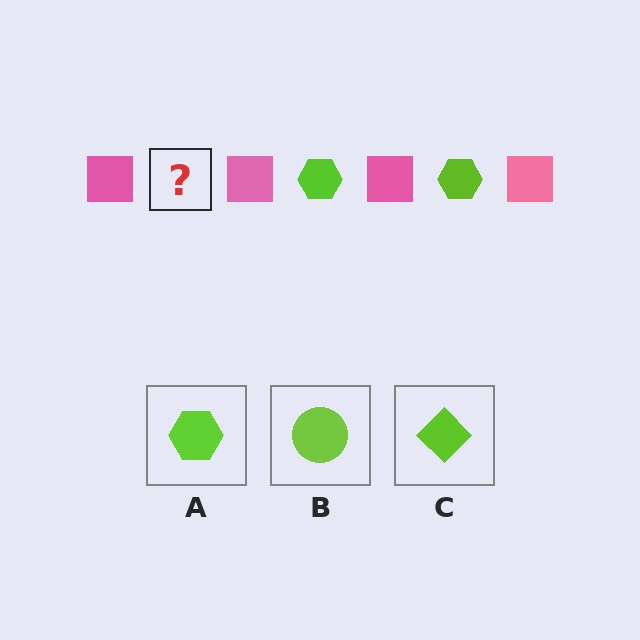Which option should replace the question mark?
Option A.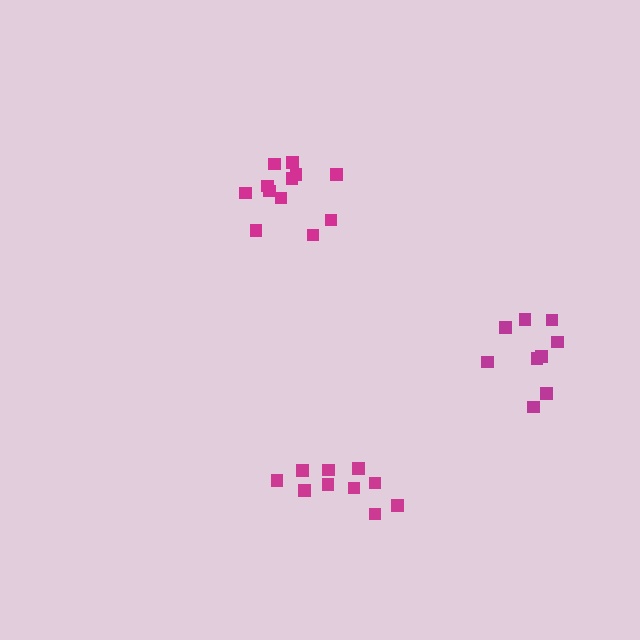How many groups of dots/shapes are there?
There are 3 groups.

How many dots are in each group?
Group 1: 10 dots, Group 2: 12 dots, Group 3: 9 dots (31 total).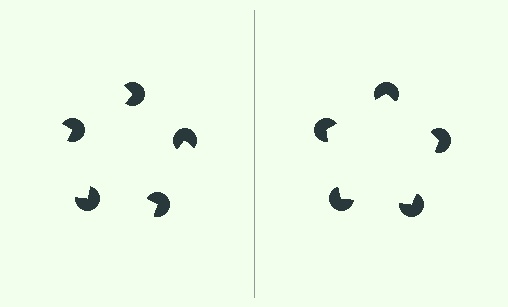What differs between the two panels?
The pac-man discs are positioned identically on both sides; only the wedge orientations differ. On the right they align to a pentagon; on the left they are misaligned.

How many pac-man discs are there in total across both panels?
10 — 5 on each side.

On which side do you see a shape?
An illusory pentagon appears on the right side. On the left side the wedge cuts are rotated, so no coherent shape forms.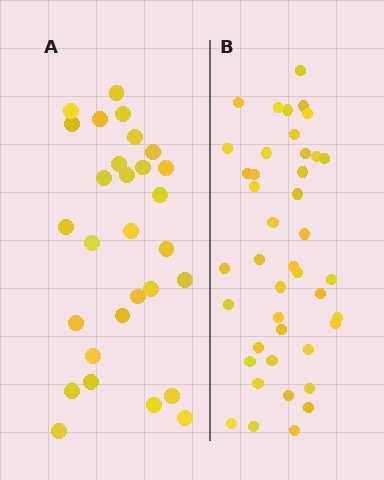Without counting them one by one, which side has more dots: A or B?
Region B (the right region) has more dots.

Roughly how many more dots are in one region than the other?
Region B has approximately 15 more dots than region A.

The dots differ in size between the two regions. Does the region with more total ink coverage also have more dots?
No. Region A has more total ink coverage because its dots are larger, but region B actually contains more individual dots. Total area can be misleading — the number of items is what matters here.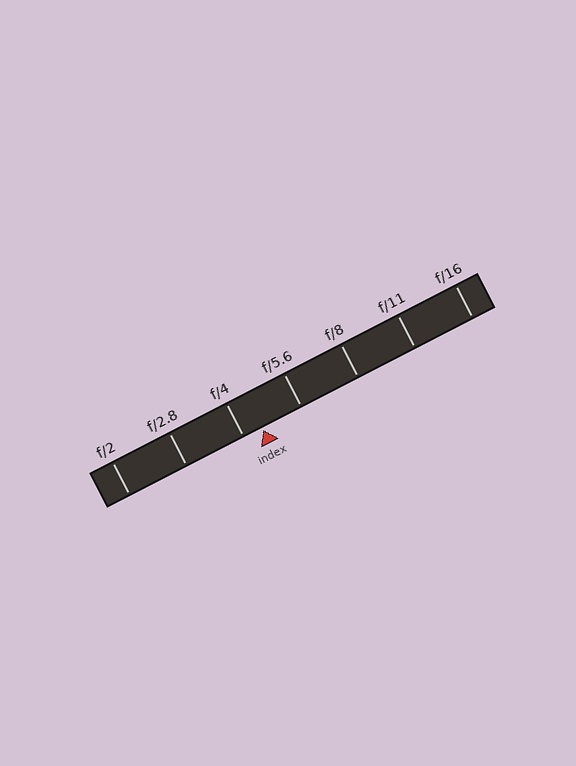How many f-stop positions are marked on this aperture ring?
There are 7 f-stop positions marked.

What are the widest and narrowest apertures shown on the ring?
The widest aperture shown is f/2 and the narrowest is f/16.